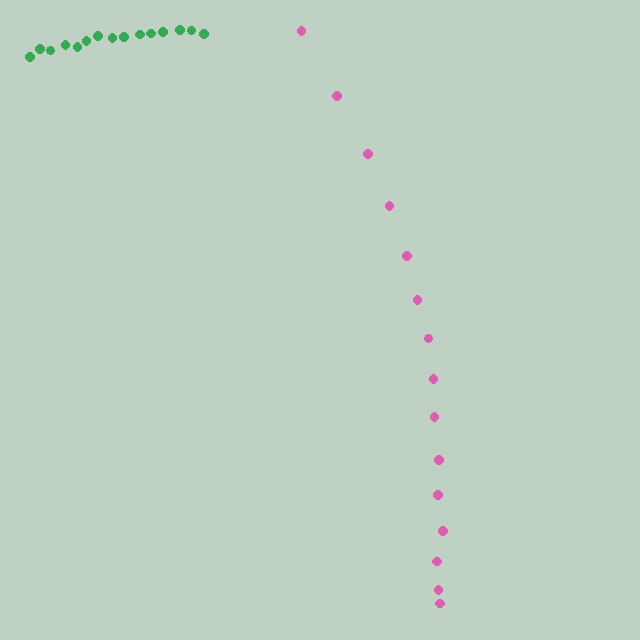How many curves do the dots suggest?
There are 2 distinct paths.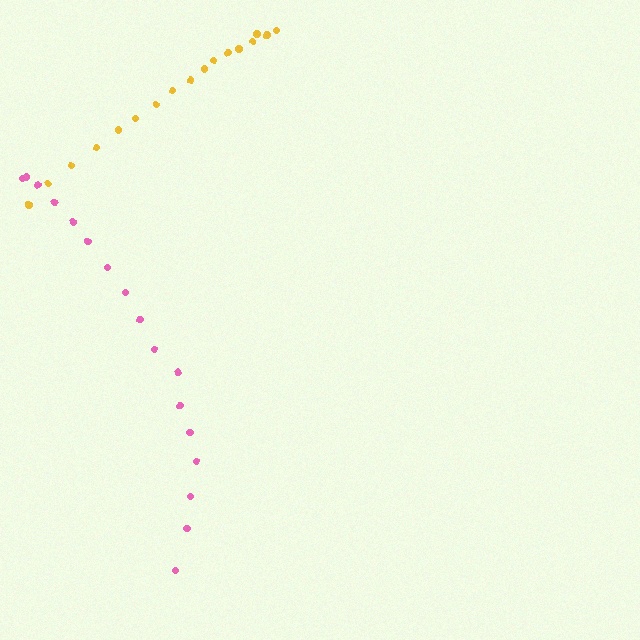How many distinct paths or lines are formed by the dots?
There are 2 distinct paths.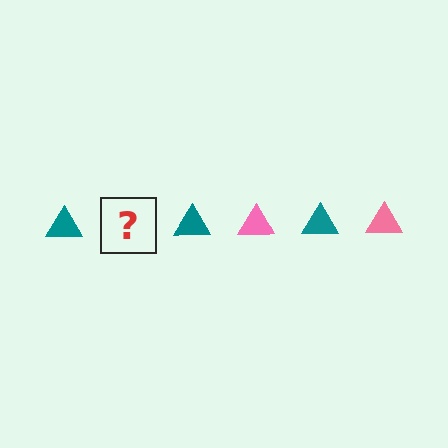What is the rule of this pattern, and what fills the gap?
The rule is that the pattern cycles through teal, pink triangles. The gap should be filled with a pink triangle.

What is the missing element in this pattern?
The missing element is a pink triangle.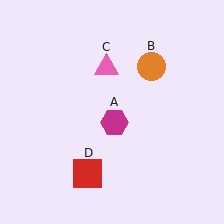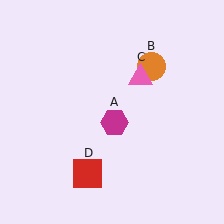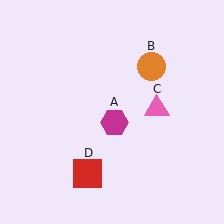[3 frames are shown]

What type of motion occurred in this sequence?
The pink triangle (object C) rotated clockwise around the center of the scene.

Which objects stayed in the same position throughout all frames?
Magenta hexagon (object A) and orange circle (object B) and red square (object D) remained stationary.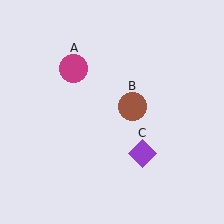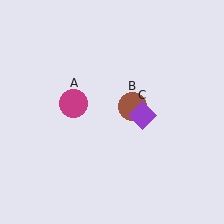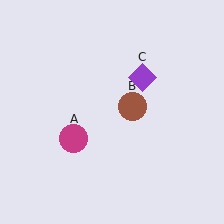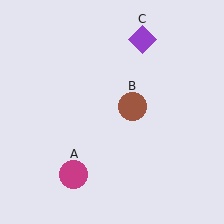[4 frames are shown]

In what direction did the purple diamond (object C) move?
The purple diamond (object C) moved up.